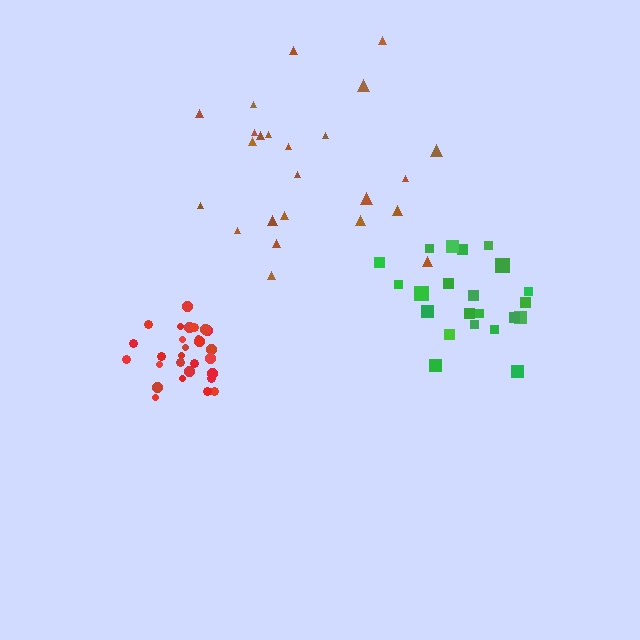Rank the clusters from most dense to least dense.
red, green, brown.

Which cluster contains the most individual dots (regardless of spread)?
Red (28).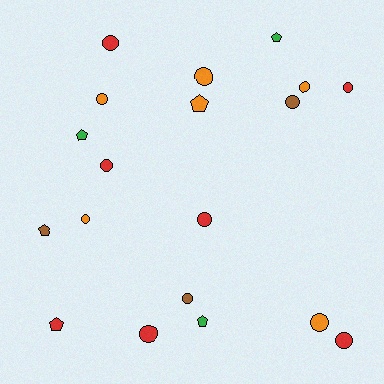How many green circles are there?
There are no green circles.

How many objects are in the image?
There are 19 objects.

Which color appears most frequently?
Red, with 7 objects.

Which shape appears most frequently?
Circle, with 13 objects.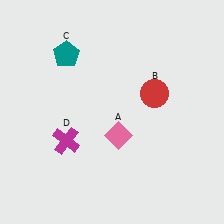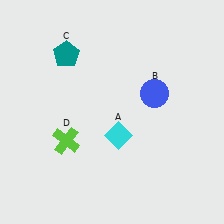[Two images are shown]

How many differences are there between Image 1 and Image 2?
There are 3 differences between the two images.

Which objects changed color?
A changed from pink to cyan. B changed from red to blue. D changed from magenta to lime.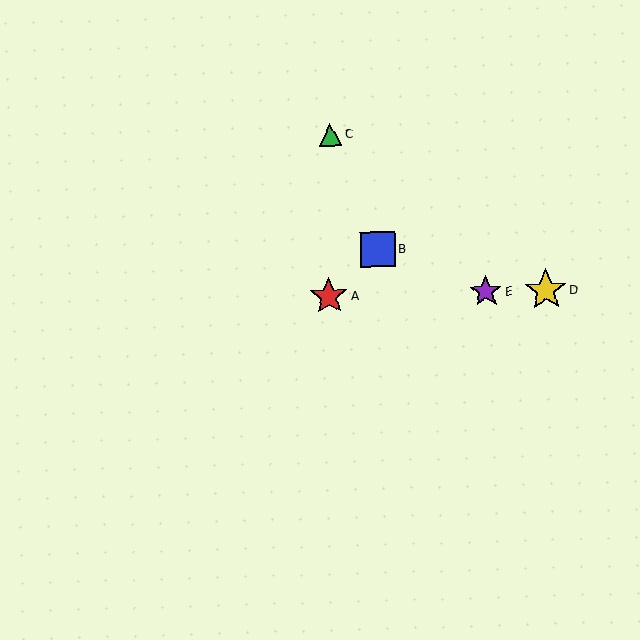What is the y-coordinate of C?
Object C is at y≈135.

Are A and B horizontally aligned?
No, A is at y≈296 and B is at y≈250.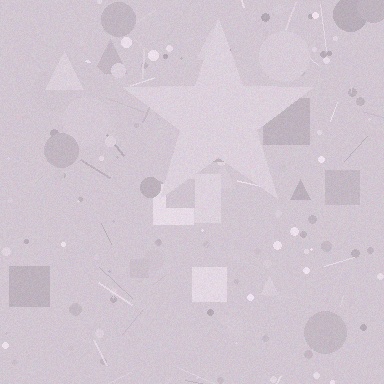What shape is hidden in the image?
A star is hidden in the image.